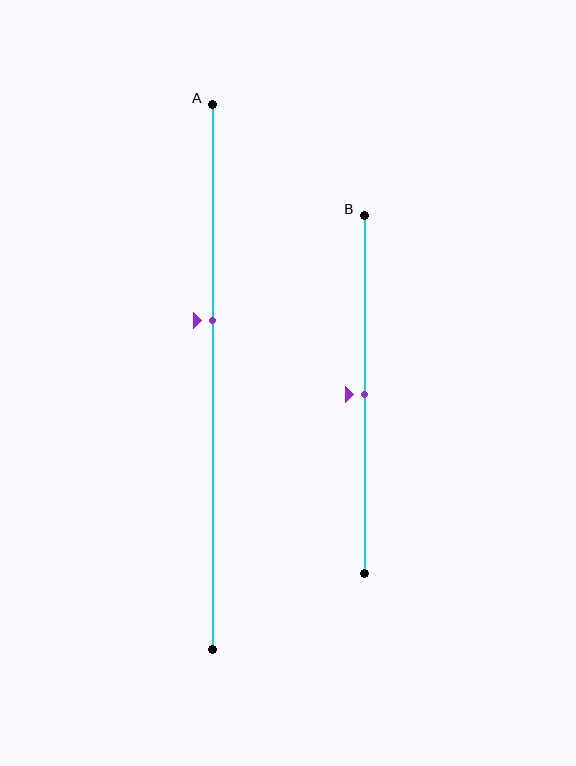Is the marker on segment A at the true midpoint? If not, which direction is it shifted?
No, the marker on segment A is shifted upward by about 10% of the segment length.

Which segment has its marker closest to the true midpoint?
Segment B has its marker closest to the true midpoint.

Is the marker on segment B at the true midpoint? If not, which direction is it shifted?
Yes, the marker on segment B is at the true midpoint.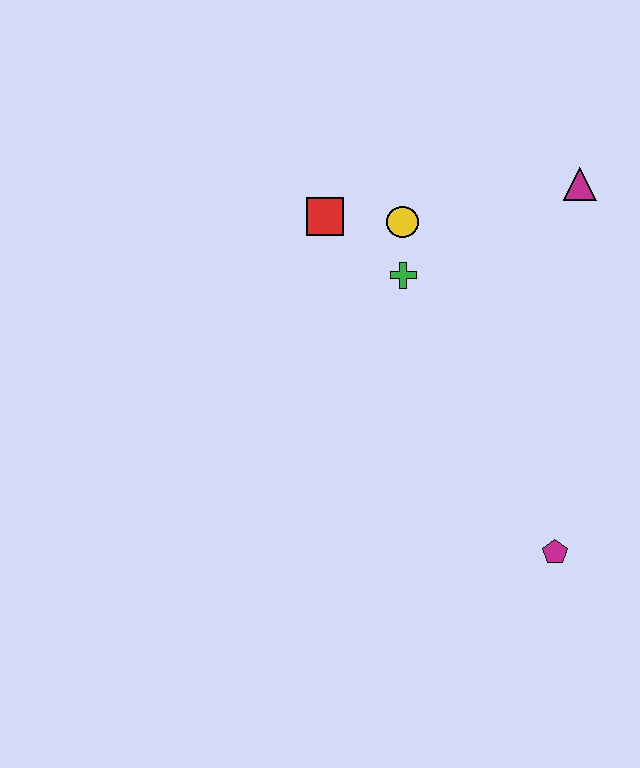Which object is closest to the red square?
The yellow circle is closest to the red square.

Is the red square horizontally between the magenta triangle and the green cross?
No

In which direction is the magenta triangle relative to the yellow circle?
The magenta triangle is to the right of the yellow circle.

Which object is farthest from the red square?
The magenta pentagon is farthest from the red square.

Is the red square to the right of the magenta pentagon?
No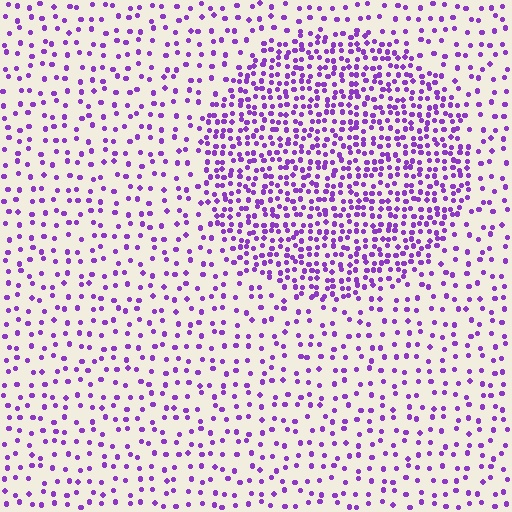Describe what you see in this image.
The image contains small purple elements arranged at two different densities. A circle-shaped region is visible where the elements are more densely packed than the surrounding area.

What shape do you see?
I see a circle.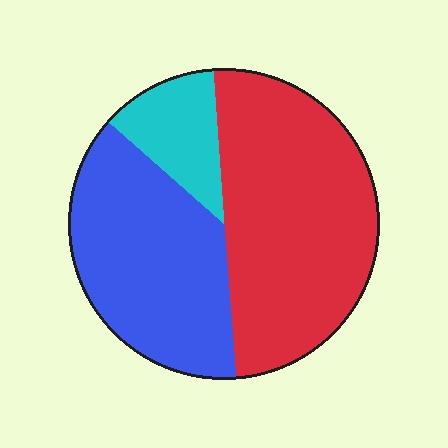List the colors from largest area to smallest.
From largest to smallest: red, blue, cyan.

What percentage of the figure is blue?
Blue covers about 40% of the figure.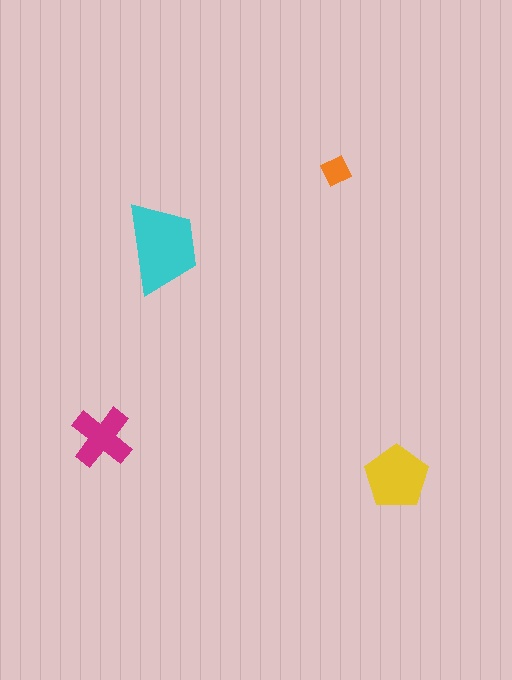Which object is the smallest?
The orange diamond.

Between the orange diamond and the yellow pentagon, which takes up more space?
The yellow pentagon.